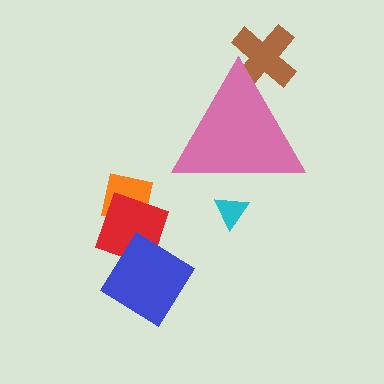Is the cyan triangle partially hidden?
Yes, the cyan triangle is partially hidden behind the pink triangle.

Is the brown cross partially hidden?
Yes, the brown cross is partially hidden behind the pink triangle.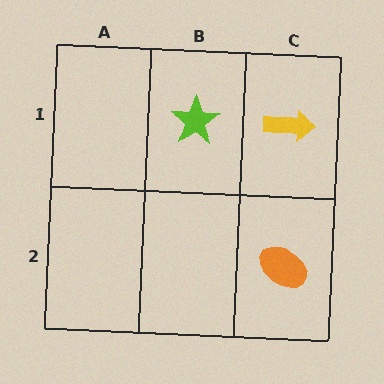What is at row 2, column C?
An orange ellipse.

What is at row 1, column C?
A yellow arrow.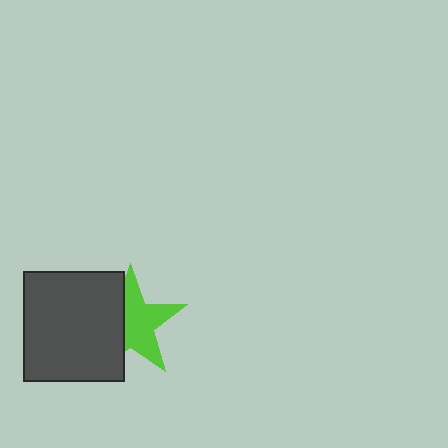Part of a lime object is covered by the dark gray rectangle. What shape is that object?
It is a star.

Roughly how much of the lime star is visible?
About half of it is visible (roughly 59%).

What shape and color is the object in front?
The object in front is a dark gray rectangle.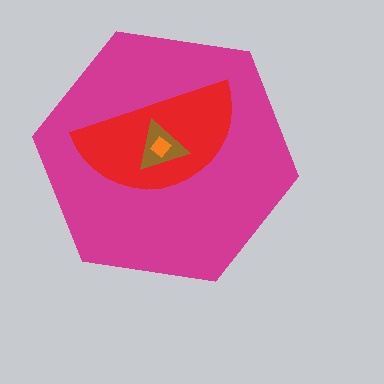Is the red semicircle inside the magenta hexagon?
Yes.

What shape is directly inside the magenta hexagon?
The red semicircle.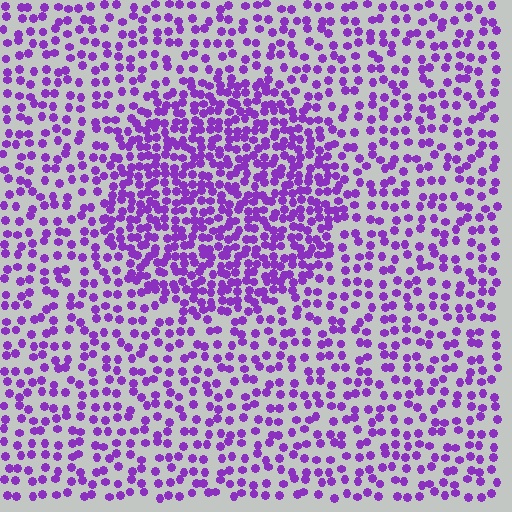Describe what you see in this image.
The image contains small purple elements arranged at two different densities. A circle-shaped region is visible where the elements are more densely packed than the surrounding area.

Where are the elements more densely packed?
The elements are more densely packed inside the circle boundary.